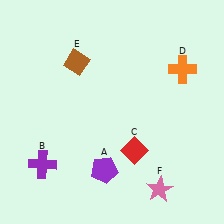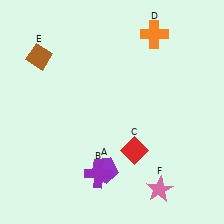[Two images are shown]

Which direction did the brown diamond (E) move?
The brown diamond (E) moved left.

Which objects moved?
The objects that moved are: the purple cross (B), the orange cross (D), the brown diamond (E).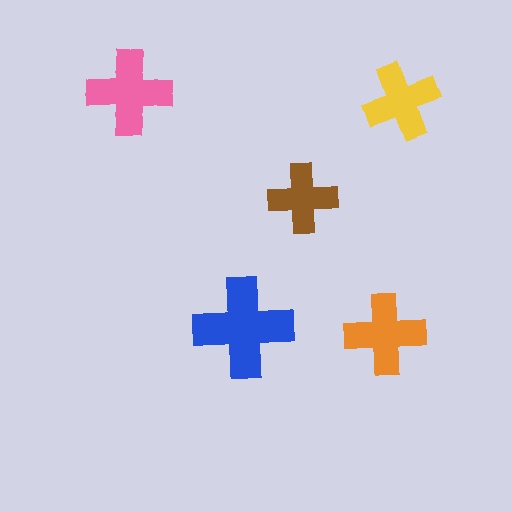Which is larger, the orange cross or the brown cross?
The orange one.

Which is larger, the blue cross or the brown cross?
The blue one.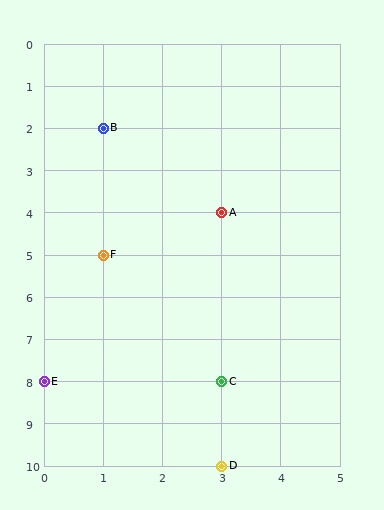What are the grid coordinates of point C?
Point C is at grid coordinates (3, 8).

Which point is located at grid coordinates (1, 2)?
Point B is at (1, 2).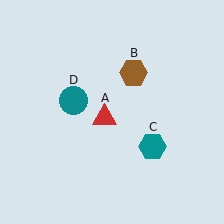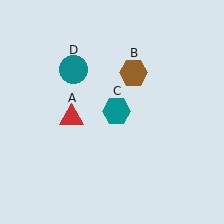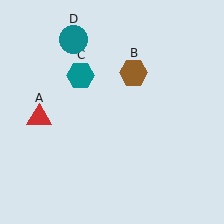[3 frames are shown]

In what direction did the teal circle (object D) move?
The teal circle (object D) moved up.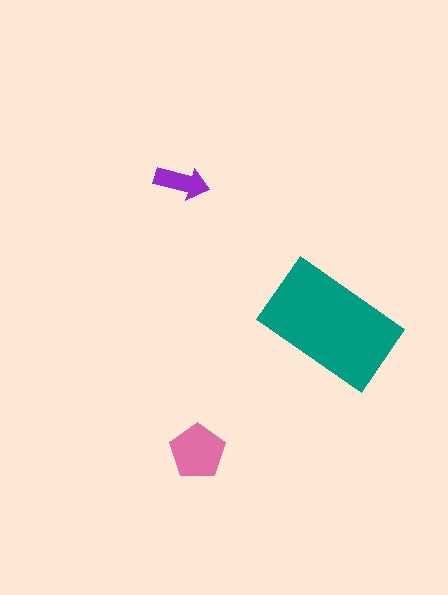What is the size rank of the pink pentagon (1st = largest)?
2nd.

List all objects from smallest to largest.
The purple arrow, the pink pentagon, the teal rectangle.